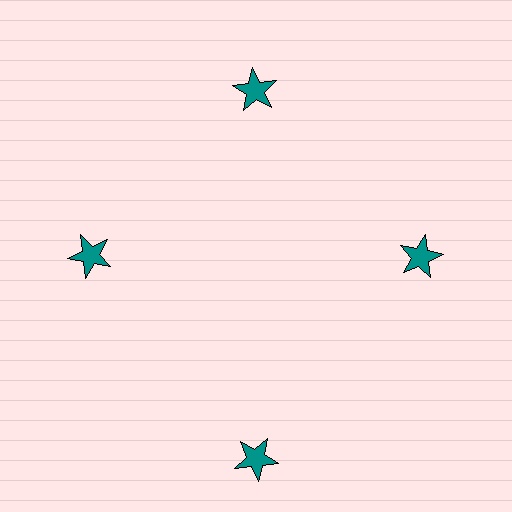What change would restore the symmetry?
The symmetry would be restored by moving it inward, back onto the ring so that all 4 stars sit at equal angles and equal distance from the center.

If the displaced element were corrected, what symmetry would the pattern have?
It would have 4-fold rotational symmetry — the pattern would map onto itself every 90 degrees.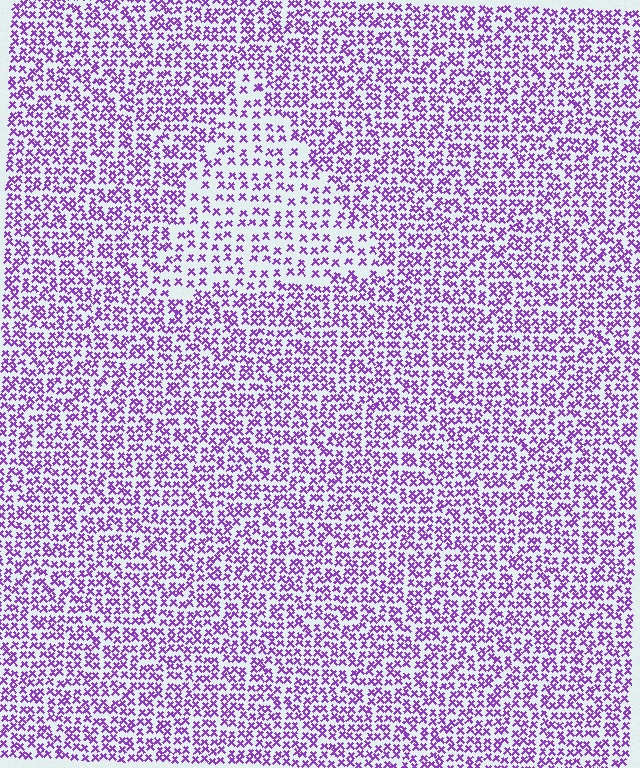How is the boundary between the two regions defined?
The boundary is defined by a change in element density (approximately 1.8x ratio). All elements are the same color, size, and shape.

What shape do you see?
I see a triangle.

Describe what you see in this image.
The image contains small purple elements arranged at two different densities. A triangle-shaped region is visible where the elements are less densely packed than the surrounding area.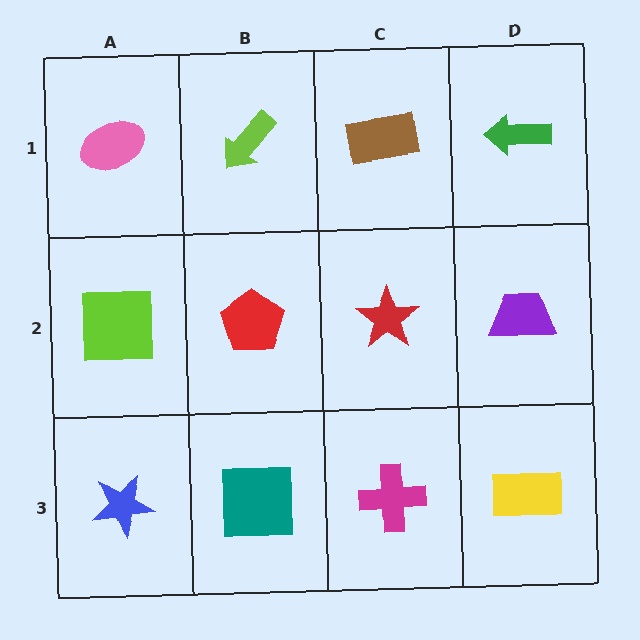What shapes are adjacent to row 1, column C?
A red star (row 2, column C), a lime arrow (row 1, column B), a green arrow (row 1, column D).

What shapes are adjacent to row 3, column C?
A red star (row 2, column C), a teal square (row 3, column B), a yellow rectangle (row 3, column D).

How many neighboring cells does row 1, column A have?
2.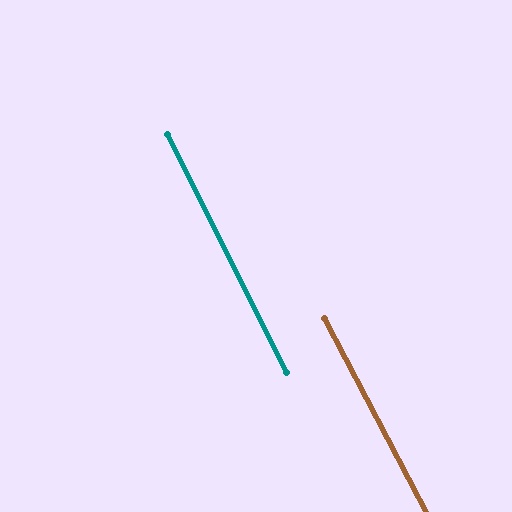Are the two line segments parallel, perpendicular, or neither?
Parallel — their directions differ by only 1.1°.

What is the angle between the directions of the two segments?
Approximately 1 degree.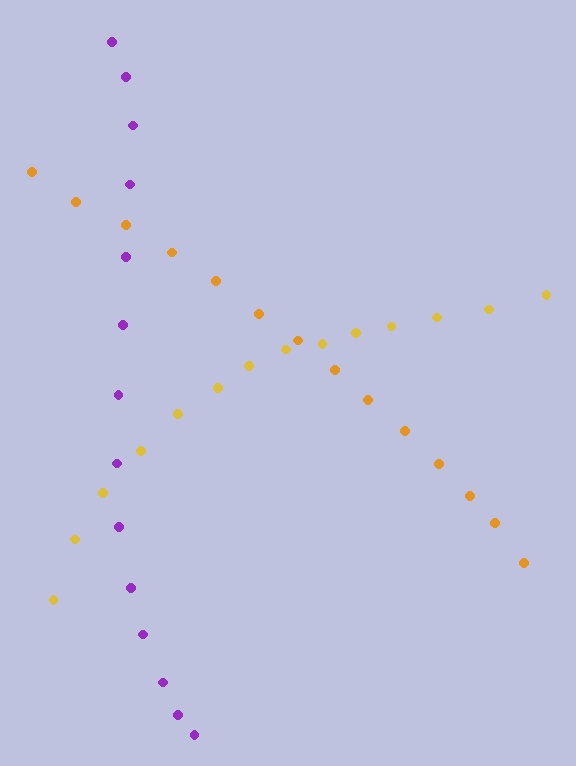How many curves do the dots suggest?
There are 3 distinct paths.